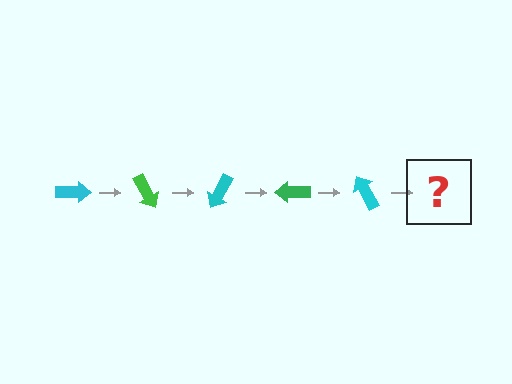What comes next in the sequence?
The next element should be a green arrow, rotated 300 degrees from the start.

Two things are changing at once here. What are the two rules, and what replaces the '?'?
The two rules are that it rotates 60 degrees each step and the color cycles through cyan and green. The '?' should be a green arrow, rotated 300 degrees from the start.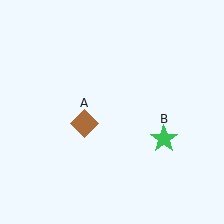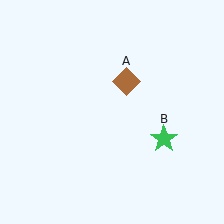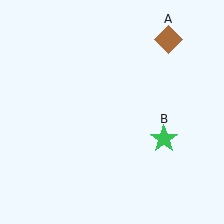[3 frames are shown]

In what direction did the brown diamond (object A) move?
The brown diamond (object A) moved up and to the right.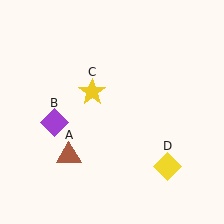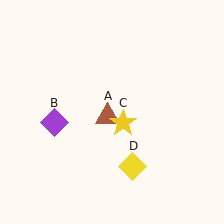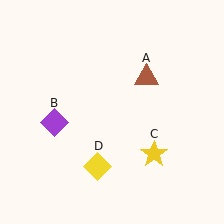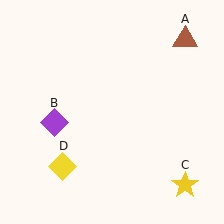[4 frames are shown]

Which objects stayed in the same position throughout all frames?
Purple diamond (object B) remained stationary.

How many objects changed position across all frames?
3 objects changed position: brown triangle (object A), yellow star (object C), yellow diamond (object D).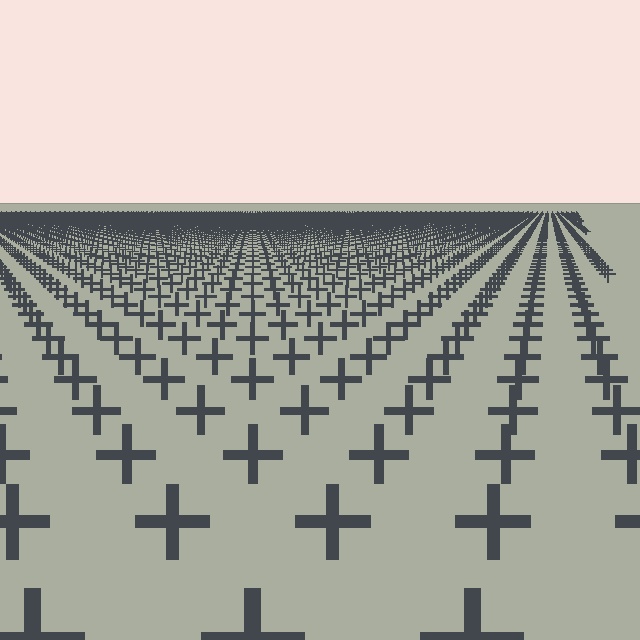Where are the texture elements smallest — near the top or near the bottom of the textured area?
Near the top.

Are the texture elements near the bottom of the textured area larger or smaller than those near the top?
Larger. Near the bottom, elements are closer to the viewer and appear at a bigger on-screen size.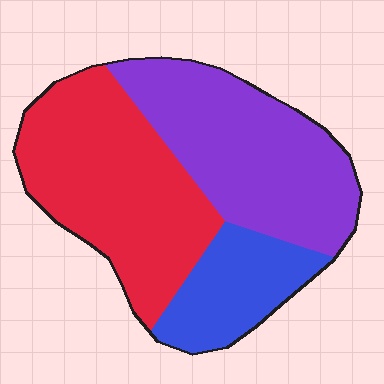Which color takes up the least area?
Blue, at roughly 20%.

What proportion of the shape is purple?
Purple covers 39% of the shape.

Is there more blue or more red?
Red.